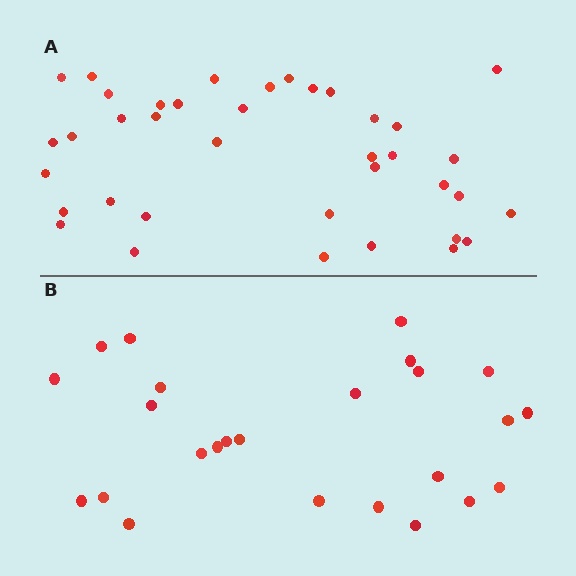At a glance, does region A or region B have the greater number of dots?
Region A (the top region) has more dots.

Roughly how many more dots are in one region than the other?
Region A has approximately 15 more dots than region B.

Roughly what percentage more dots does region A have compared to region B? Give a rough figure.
About 50% more.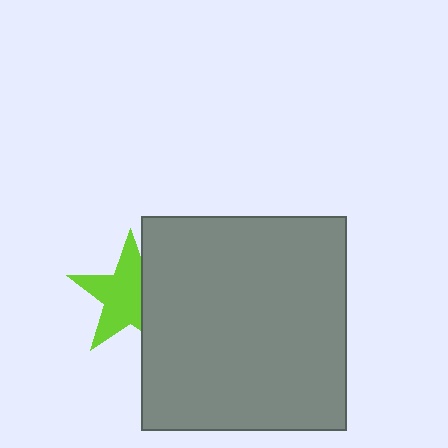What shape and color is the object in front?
The object in front is a gray rectangle.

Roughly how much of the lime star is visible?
Most of it is visible (roughly 67%).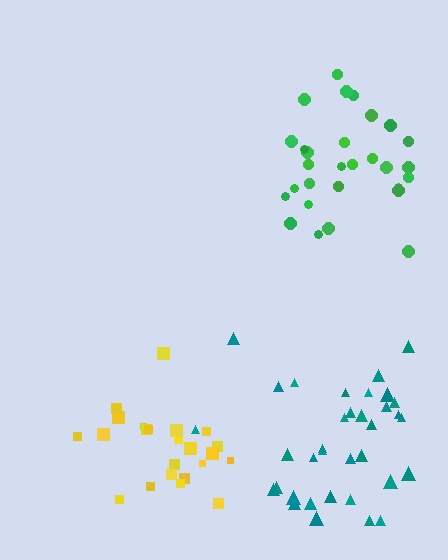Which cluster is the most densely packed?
Green.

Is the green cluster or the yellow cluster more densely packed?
Green.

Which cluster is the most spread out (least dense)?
Teal.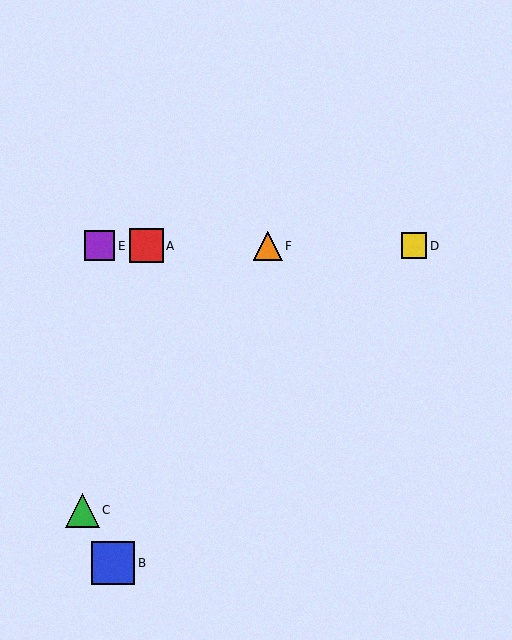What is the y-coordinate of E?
Object E is at y≈246.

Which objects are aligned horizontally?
Objects A, D, E, F are aligned horizontally.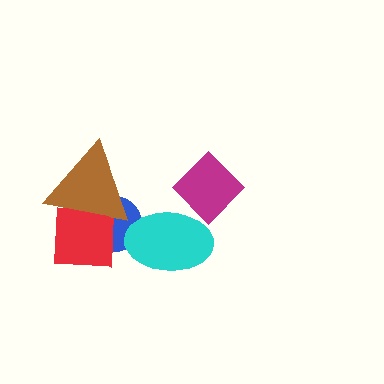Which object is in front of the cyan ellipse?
The magenta diamond is in front of the cyan ellipse.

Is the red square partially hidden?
Yes, it is partially covered by another shape.